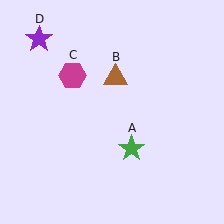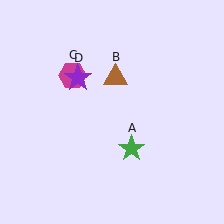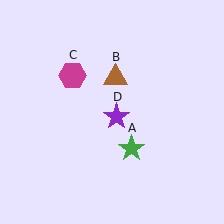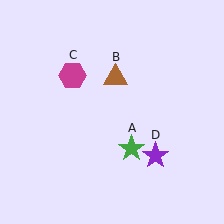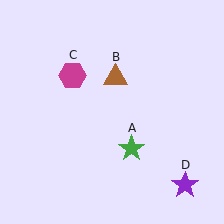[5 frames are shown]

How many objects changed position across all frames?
1 object changed position: purple star (object D).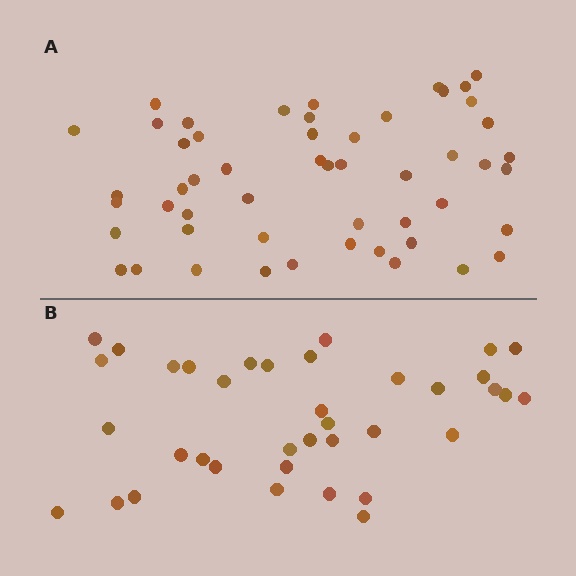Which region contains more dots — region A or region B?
Region A (the top region) has more dots.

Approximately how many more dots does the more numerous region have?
Region A has approximately 15 more dots than region B.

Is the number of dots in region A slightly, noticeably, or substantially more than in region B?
Region A has noticeably more, but not dramatically so. The ratio is roughly 1.4 to 1.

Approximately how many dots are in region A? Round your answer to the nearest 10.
About 50 dots. (The exact count is 52, which rounds to 50.)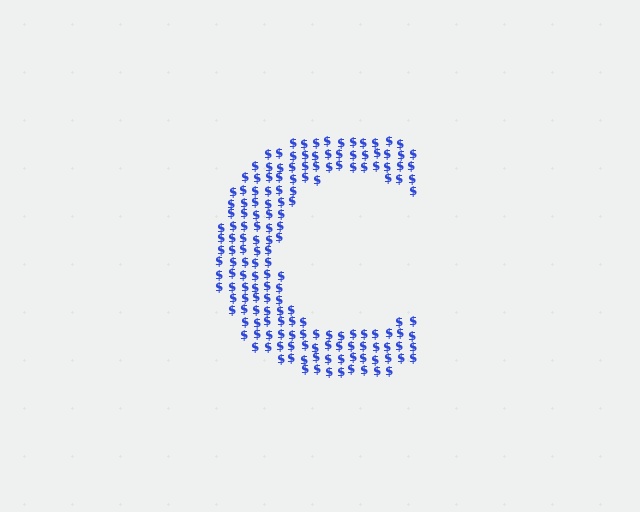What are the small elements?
The small elements are dollar signs.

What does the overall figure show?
The overall figure shows the letter C.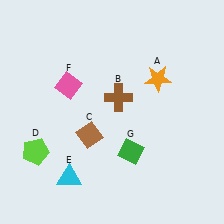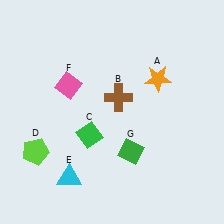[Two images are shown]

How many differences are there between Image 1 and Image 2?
There is 1 difference between the two images.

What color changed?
The diamond (C) changed from brown in Image 1 to green in Image 2.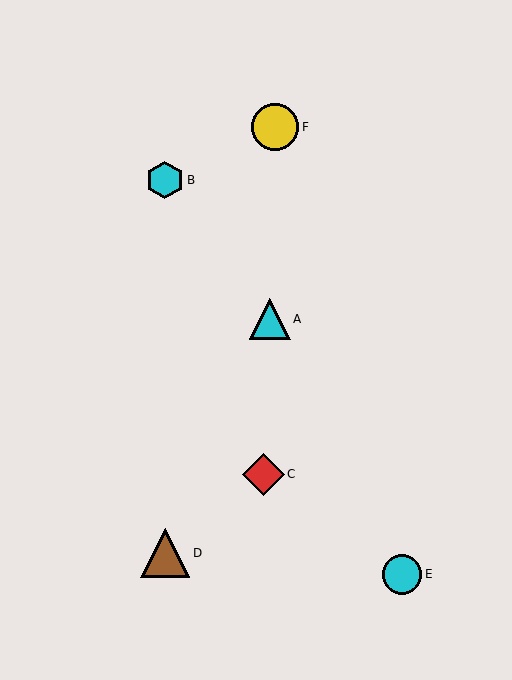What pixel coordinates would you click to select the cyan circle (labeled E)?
Click at (402, 574) to select the cyan circle E.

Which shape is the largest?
The brown triangle (labeled D) is the largest.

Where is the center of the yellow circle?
The center of the yellow circle is at (275, 127).